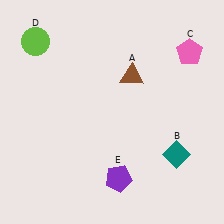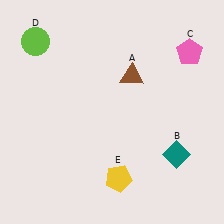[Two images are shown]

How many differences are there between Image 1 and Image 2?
There is 1 difference between the two images.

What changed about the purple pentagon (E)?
In Image 1, E is purple. In Image 2, it changed to yellow.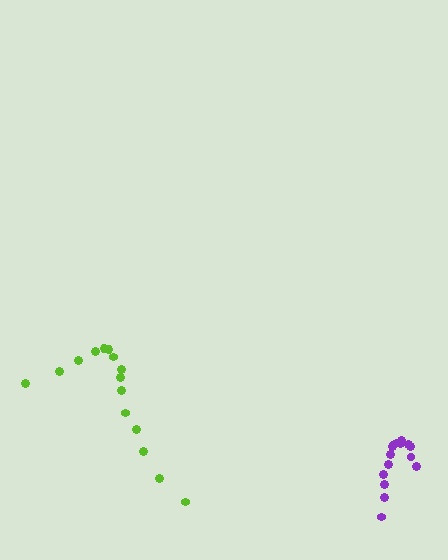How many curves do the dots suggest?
There are 2 distinct paths.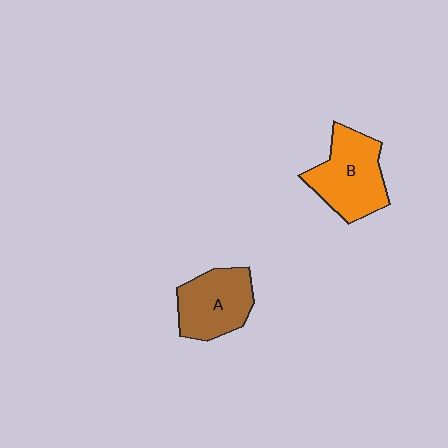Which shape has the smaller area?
Shape A (brown).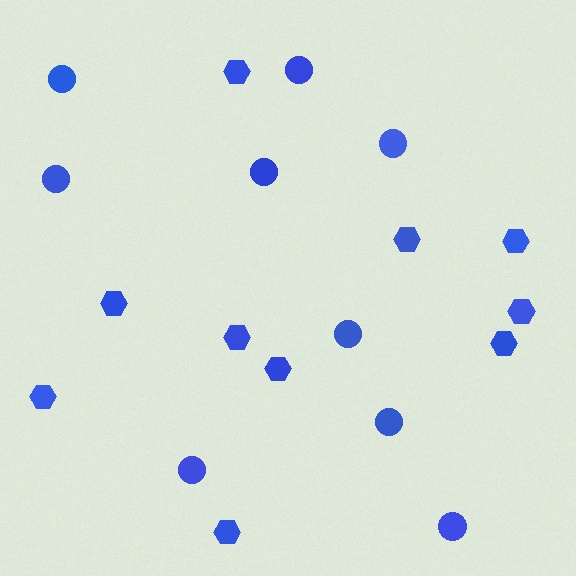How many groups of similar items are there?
There are 2 groups: one group of hexagons (10) and one group of circles (9).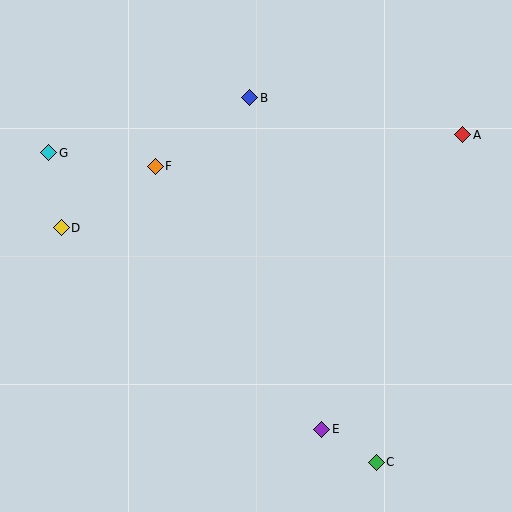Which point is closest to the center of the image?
Point F at (155, 166) is closest to the center.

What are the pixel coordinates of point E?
Point E is at (322, 429).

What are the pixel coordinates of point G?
Point G is at (49, 153).